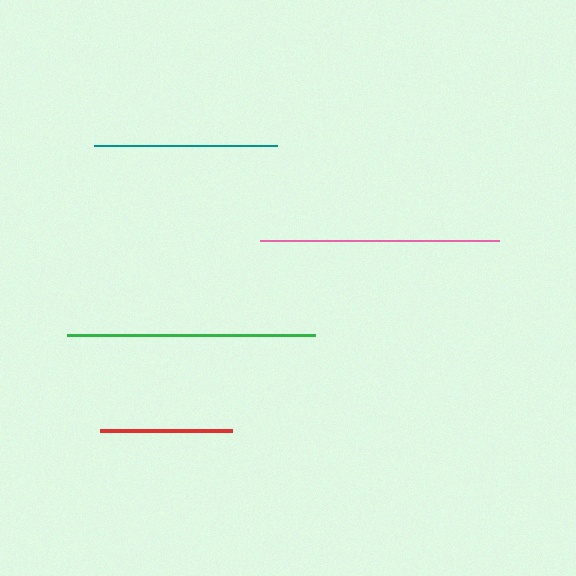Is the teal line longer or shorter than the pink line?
The pink line is longer than the teal line.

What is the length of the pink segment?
The pink segment is approximately 240 pixels long.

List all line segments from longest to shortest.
From longest to shortest: green, pink, teal, red.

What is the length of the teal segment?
The teal segment is approximately 183 pixels long.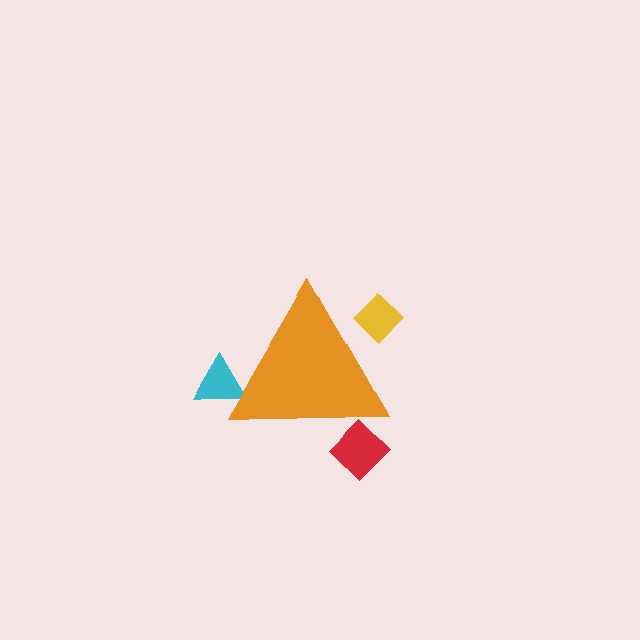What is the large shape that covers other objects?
An orange triangle.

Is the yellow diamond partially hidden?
Yes, the yellow diamond is partially hidden behind the orange triangle.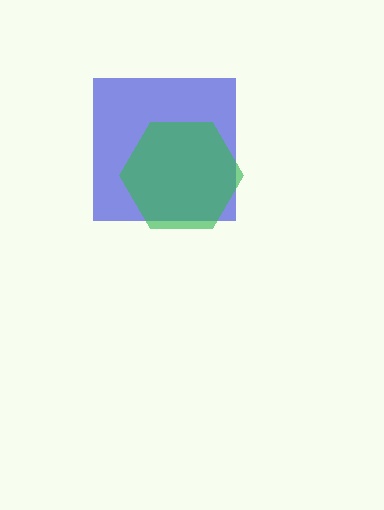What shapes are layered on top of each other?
The layered shapes are: a blue square, a green hexagon.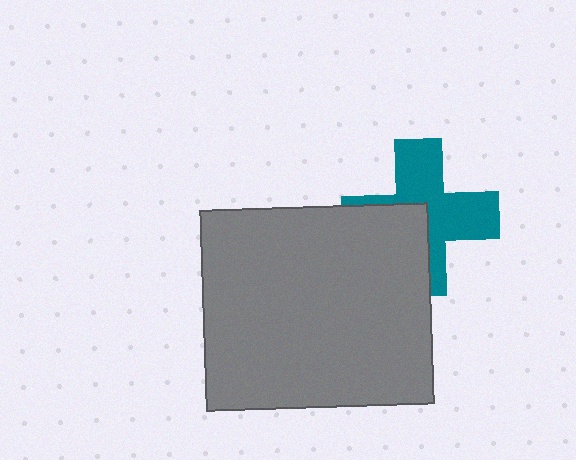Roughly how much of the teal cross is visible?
About half of it is visible (roughly 60%).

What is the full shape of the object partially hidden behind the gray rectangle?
The partially hidden object is a teal cross.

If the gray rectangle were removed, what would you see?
You would see the complete teal cross.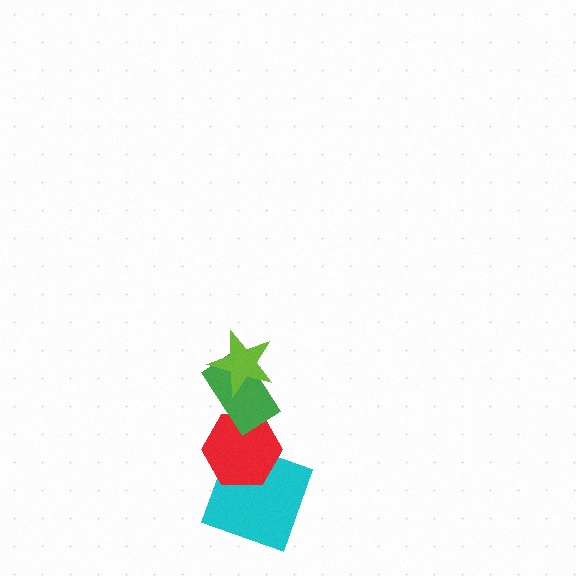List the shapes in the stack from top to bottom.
From top to bottom: the lime star, the green rectangle, the red hexagon, the cyan square.